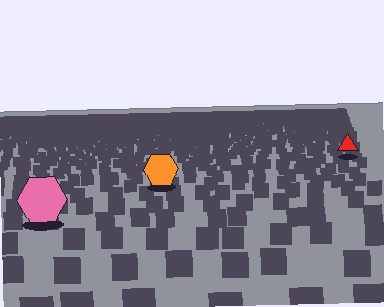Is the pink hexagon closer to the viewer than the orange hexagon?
Yes. The pink hexagon is closer — you can tell from the texture gradient: the ground texture is coarser near it.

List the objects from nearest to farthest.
From nearest to farthest: the pink hexagon, the orange hexagon, the red triangle.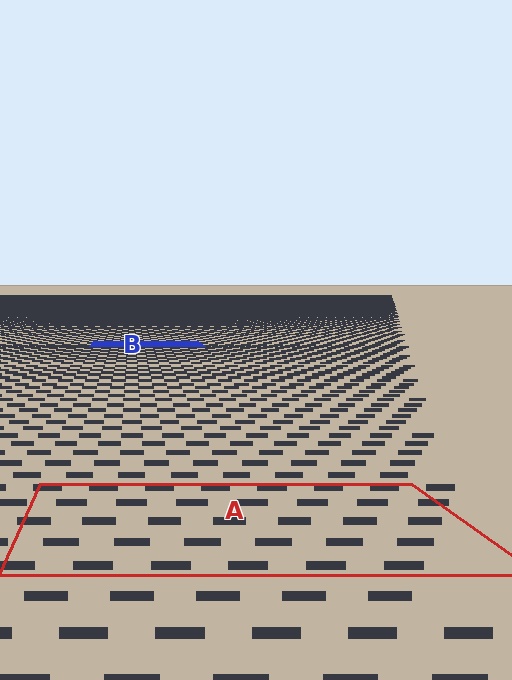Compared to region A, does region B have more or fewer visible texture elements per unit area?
Region B has more texture elements per unit area — they are packed more densely because it is farther away.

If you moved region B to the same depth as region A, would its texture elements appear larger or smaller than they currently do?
They would appear larger. At a closer depth, the same texture elements are projected at a bigger on-screen size.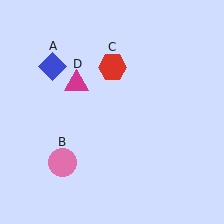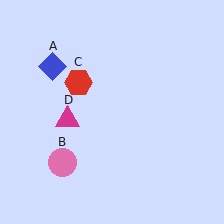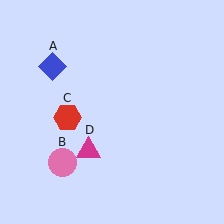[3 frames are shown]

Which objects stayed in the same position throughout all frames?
Blue diamond (object A) and pink circle (object B) remained stationary.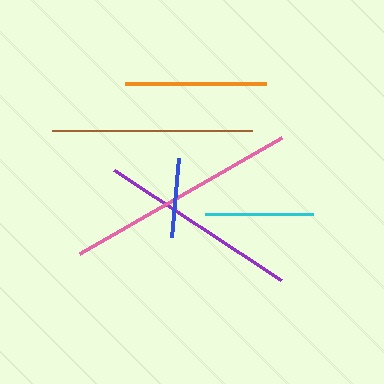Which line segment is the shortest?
The blue line is the shortest at approximately 80 pixels.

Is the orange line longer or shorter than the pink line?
The pink line is longer than the orange line.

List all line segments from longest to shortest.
From longest to shortest: pink, brown, purple, orange, cyan, blue.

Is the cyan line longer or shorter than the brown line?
The brown line is longer than the cyan line.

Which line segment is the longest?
The pink line is the longest at approximately 233 pixels.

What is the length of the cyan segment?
The cyan segment is approximately 108 pixels long.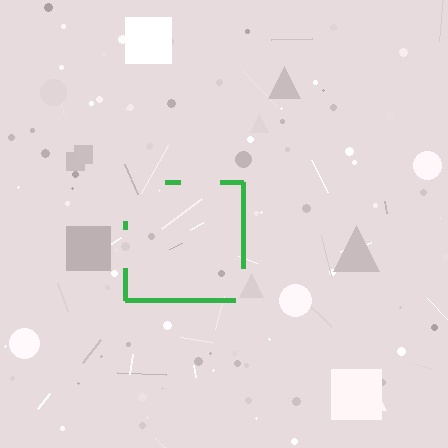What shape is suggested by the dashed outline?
The dashed outline suggests a square.